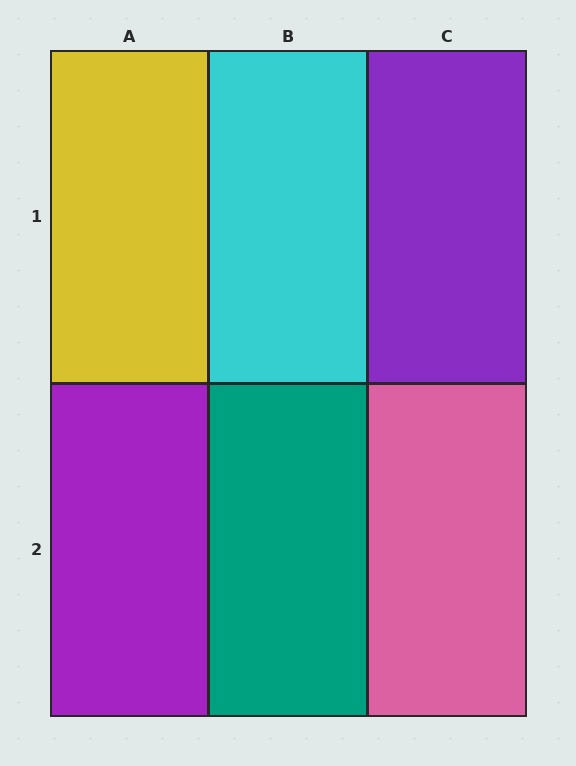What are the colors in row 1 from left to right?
Yellow, cyan, purple.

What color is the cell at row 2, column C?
Pink.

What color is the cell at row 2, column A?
Purple.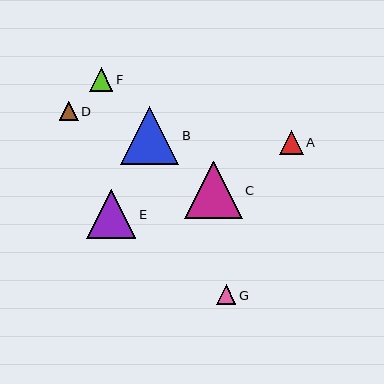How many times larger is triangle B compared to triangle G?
Triangle B is approximately 3.0 times the size of triangle G.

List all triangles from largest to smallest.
From largest to smallest: B, C, E, F, A, G, D.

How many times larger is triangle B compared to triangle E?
Triangle B is approximately 1.2 times the size of triangle E.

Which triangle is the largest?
Triangle B is the largest with a size of approximately 58 pixels.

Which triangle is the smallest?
Triangle D is the smallest with a size of approximately 19 pixels.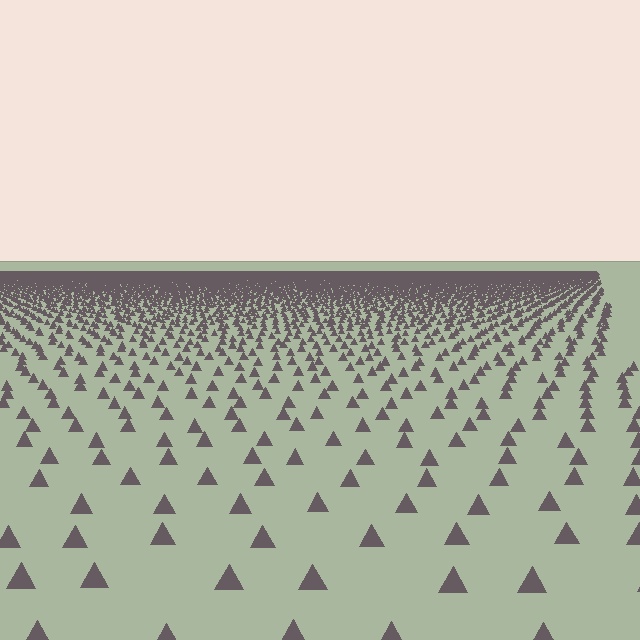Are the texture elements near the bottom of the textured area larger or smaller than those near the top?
Larger. Near the bottom, elements are closer to the viewer and appear at a bigger on-screen size.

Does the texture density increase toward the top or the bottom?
Density increases toward the top.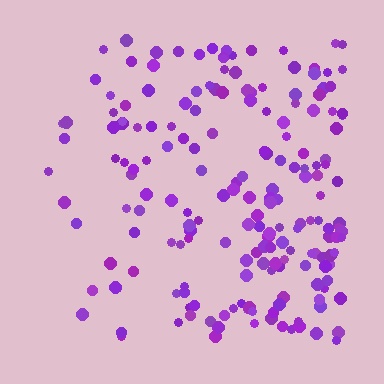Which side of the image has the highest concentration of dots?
The right.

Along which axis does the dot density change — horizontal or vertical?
Horizontal.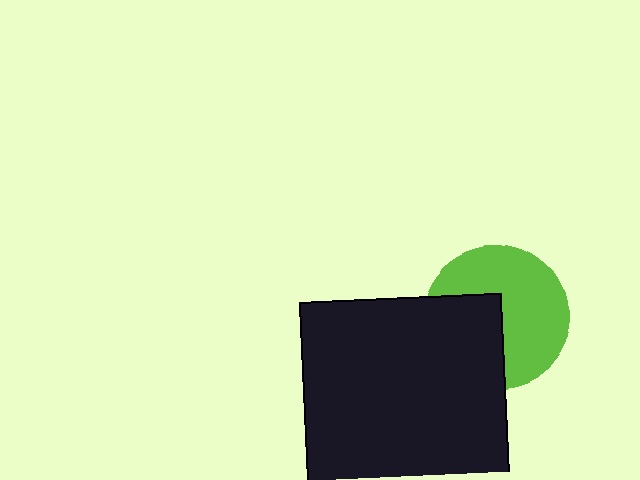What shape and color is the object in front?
The object in front is a black square.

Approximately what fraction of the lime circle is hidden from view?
Roughly 39% of the lime circle is hidden behind the black square.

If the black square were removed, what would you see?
You would see the complete lime circle.